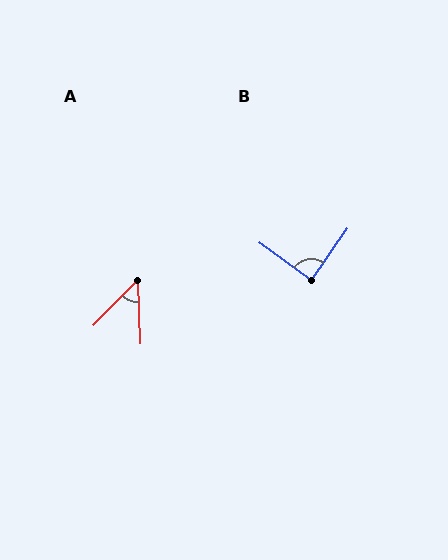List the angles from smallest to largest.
A (46°), B (89°).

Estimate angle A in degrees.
Approximately 46 degrees.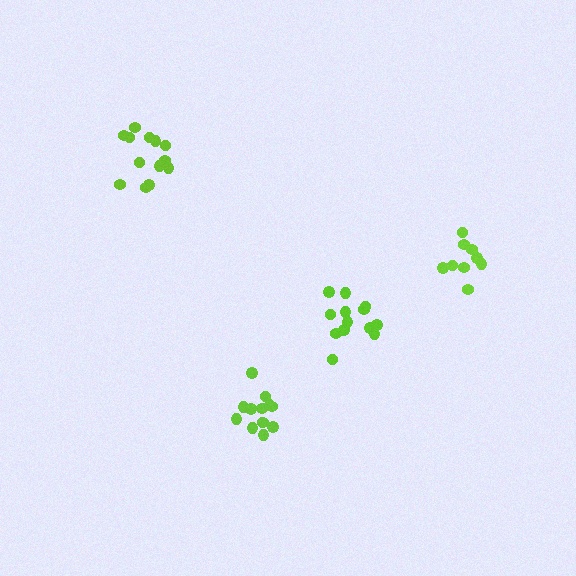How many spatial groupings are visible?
There are 4 spatial groupings.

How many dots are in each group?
Group 1: 13 dots, Group 2: 13 dots, Group 3: 13 dots, Group 4: 9 dots (48 total).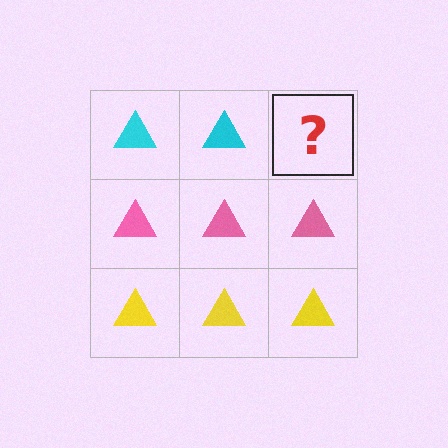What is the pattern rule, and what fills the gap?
The rule is that each row has a consistent color. The gap should be filled with a cyan triangle.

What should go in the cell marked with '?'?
The missing cell should contain a cyan triangle.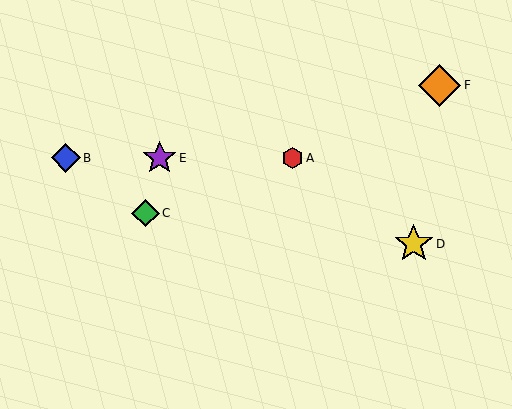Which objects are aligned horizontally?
Objects A, B, E are aligned horizontally.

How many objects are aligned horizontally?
3 objects (A, B, E) are aligned horizontally.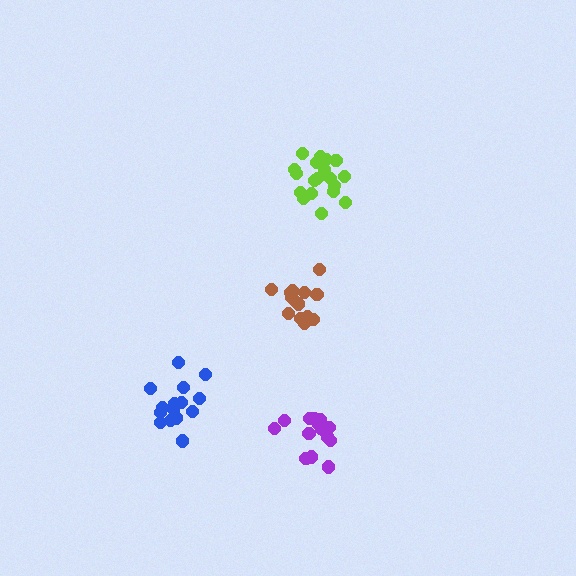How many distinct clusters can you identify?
There are 4 distinct clusters.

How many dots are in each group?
Group 1: 14 dots, Group 2: 15 dots, Group 3: 14 dots, Group 4: 19 dots (62 total).